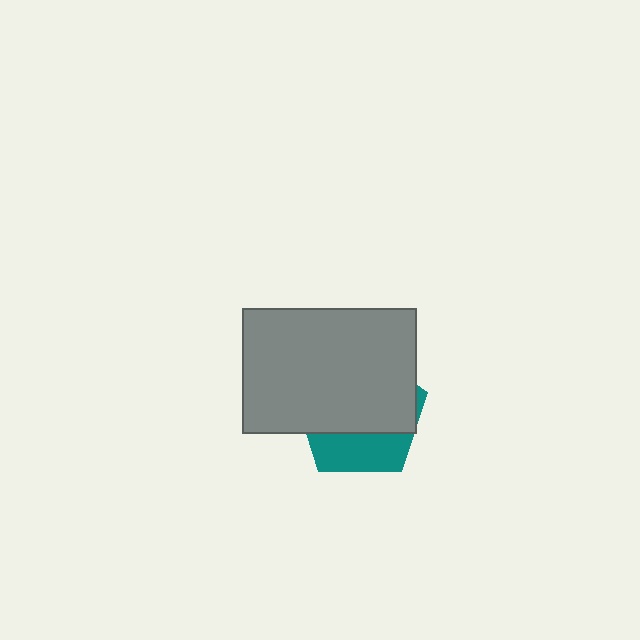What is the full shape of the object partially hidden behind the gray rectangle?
The partially hidden object is a teal pentagon.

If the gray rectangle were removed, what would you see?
You would see the complete teal pentagon.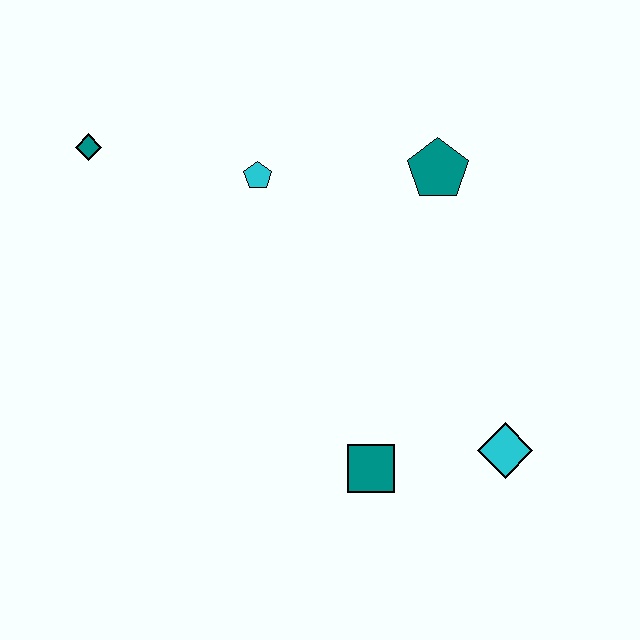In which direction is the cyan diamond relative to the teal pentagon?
The cyan diamond is below the teal pentagon.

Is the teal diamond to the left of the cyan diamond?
Yes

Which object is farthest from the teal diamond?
The cyan diamond is farthest from the teal diamond.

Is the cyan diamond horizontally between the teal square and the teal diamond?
No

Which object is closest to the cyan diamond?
The teal square is closest to the cyan diamond.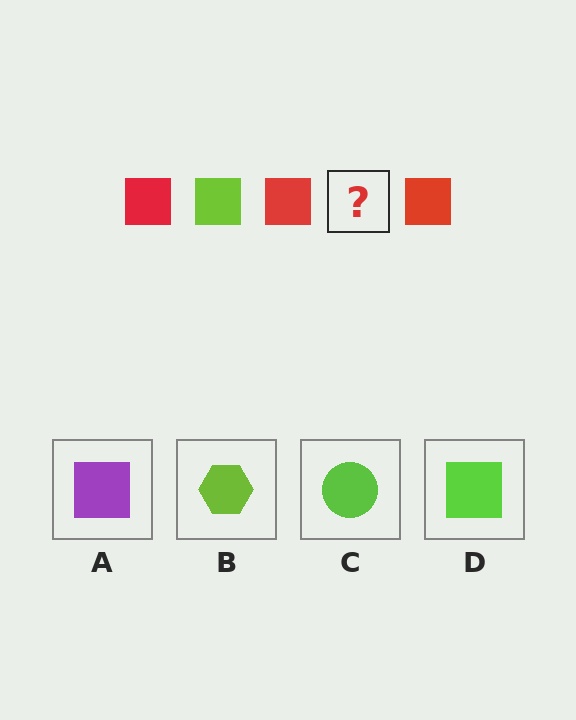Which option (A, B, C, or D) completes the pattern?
D.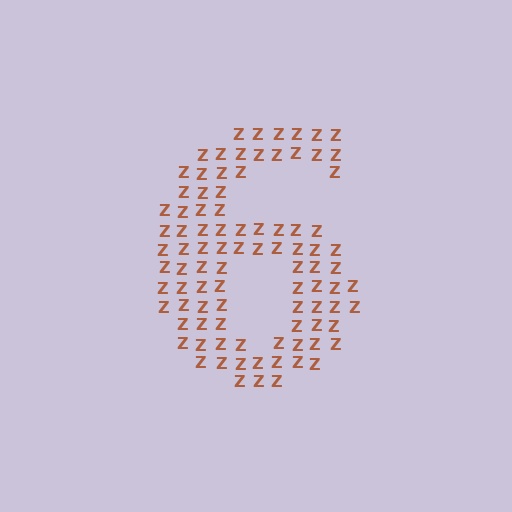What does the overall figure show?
The overall figure shows the digit 6.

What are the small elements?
The small elements are letter Z's.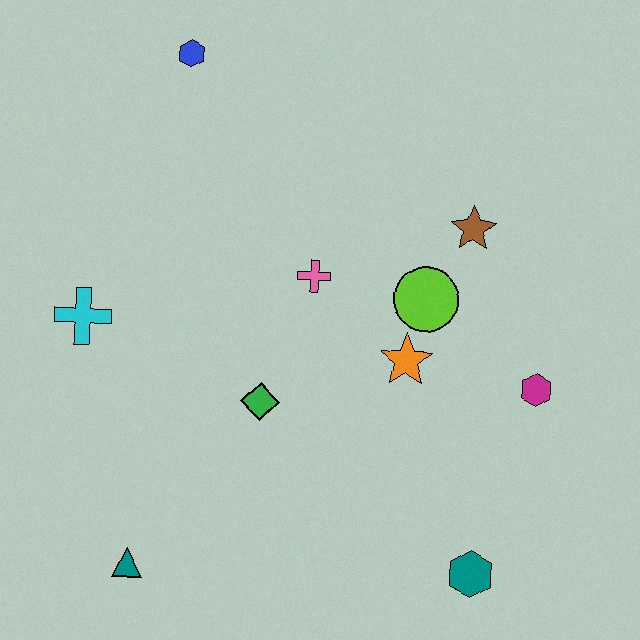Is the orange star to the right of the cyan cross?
Yes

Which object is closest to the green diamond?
The pink cross is closest to the green diamond.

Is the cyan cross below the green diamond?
No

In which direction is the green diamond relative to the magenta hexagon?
The green diamond is to the left of the magenta hexagon.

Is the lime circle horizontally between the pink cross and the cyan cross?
No